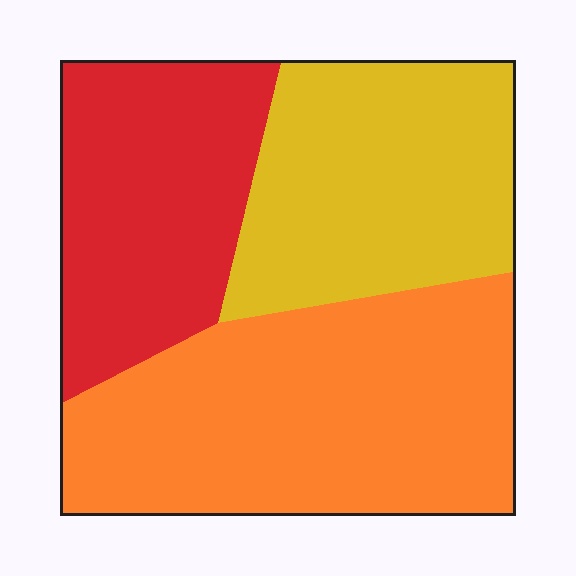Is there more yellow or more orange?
Orange.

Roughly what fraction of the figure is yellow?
Yellow takes up about one third (1/3) of the figure.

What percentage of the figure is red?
Red covers 27% of the figure.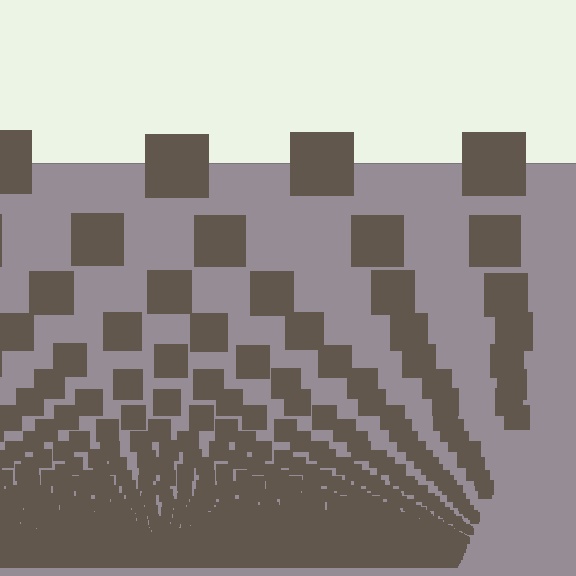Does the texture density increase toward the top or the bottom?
Density increases toward the bottom.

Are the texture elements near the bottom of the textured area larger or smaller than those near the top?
Smaller. The gradient is inverted — elements near the bottom are smaller and denser.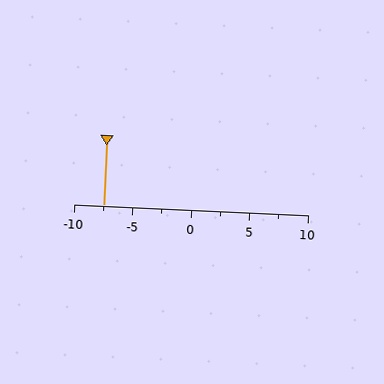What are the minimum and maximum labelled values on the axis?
The axis runs from -10 to 10.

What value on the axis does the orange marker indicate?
The marker indicates approximately -7.5.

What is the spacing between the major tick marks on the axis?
The major ticks are spaced 5 apart.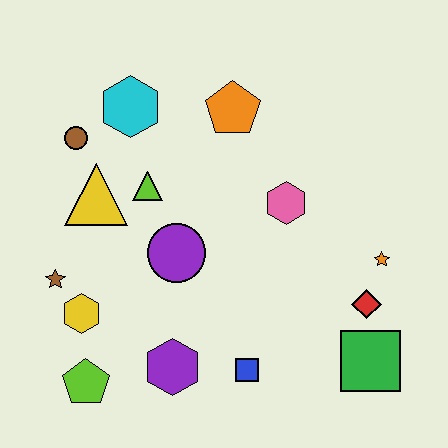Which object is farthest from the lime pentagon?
The orange star is farthest from the lime pentagon.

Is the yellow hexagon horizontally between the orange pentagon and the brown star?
Yes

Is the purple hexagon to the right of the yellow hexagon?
Yes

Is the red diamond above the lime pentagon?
Yes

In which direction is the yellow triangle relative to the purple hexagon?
The yellow triangle is above the purple hexagon.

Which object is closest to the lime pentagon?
The yellow hexagon is closest to the lime pentagon.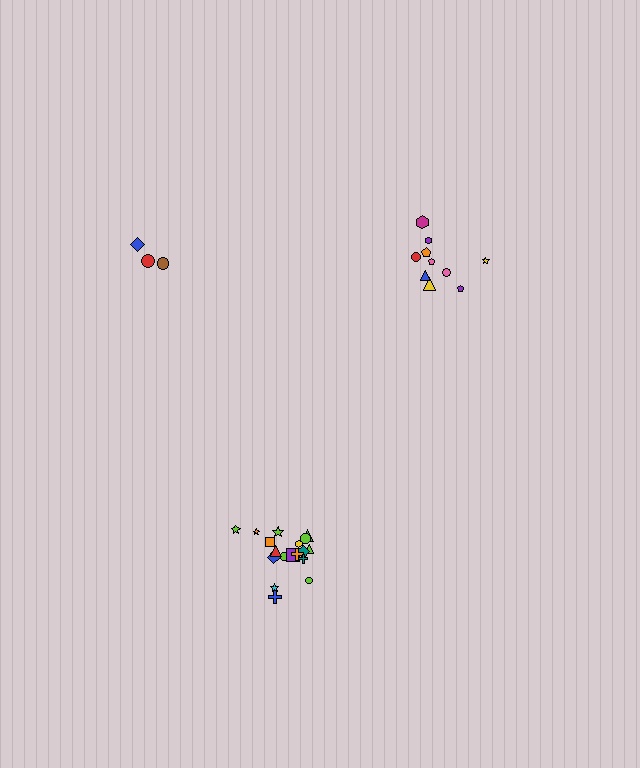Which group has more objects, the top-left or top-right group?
The top-right group.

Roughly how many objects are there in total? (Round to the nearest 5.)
Roughly 30 objects in total.